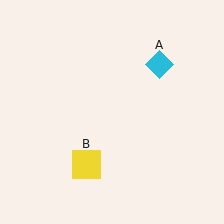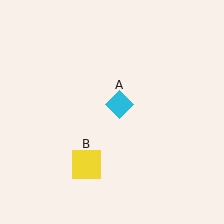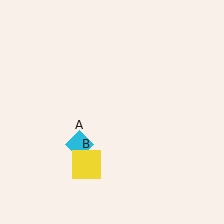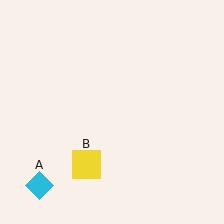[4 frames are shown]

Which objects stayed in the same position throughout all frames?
Yellow square (object B) remained stationary.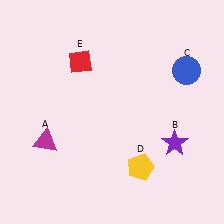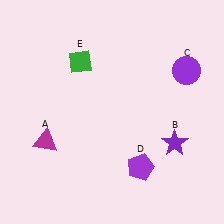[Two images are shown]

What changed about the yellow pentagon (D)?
In Image 1, D is yellow. In Image 2, it changed to purple.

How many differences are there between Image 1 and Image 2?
There are 3 differences between the two images.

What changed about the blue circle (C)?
In Image 1, C is blue. In Image 2, it changed to purple.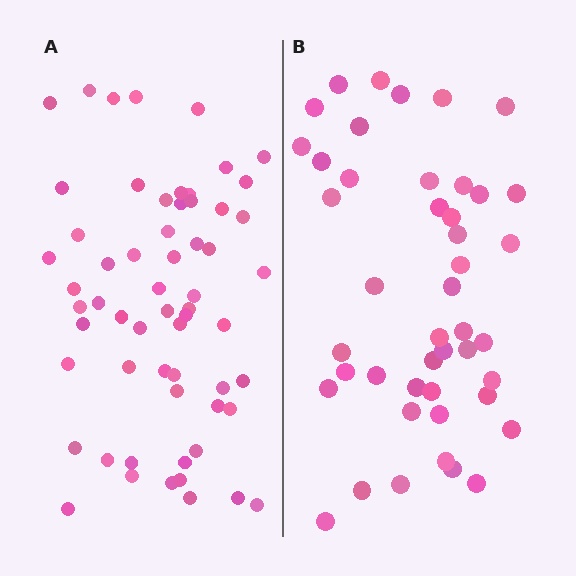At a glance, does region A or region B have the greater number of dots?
Region A (the left region) has more dots.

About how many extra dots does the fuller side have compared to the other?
Region A has approximately 15 more dots than region B.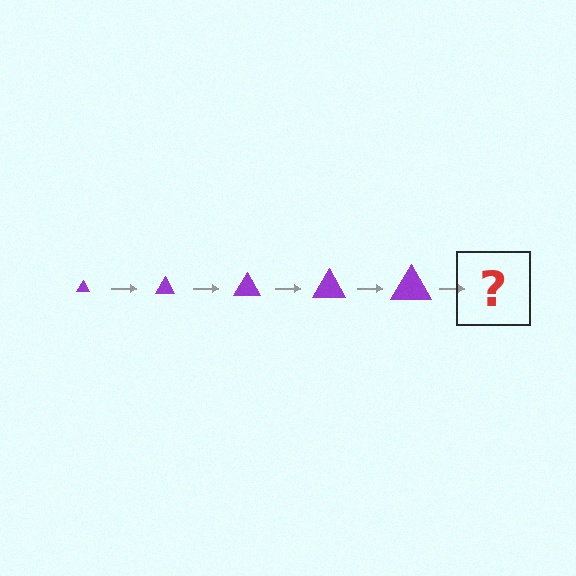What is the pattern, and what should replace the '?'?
The pattern is that the triangle gets progressively larger each step. The '?' should be a purple triangle, larger than the previous one.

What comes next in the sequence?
The next element should be a purple triangle, larger than the previous one.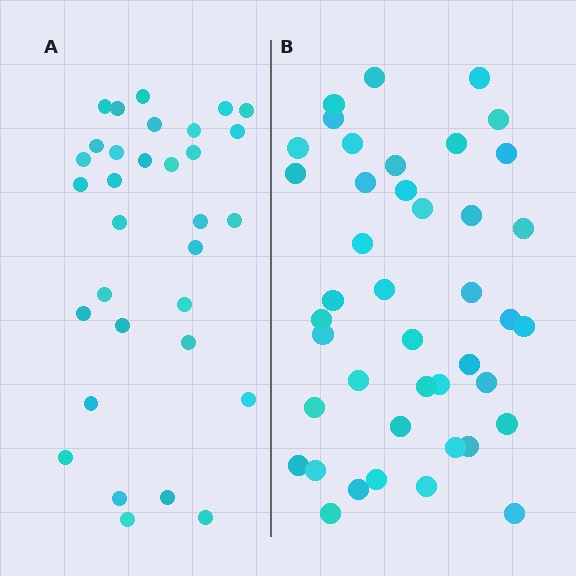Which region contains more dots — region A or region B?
Region B (the right region) has more dots.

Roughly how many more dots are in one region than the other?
Region B has roughly 10 or so more dots than region A.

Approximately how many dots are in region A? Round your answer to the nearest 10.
About 30 dots. (The exact count is 32, which rounds to 30.)